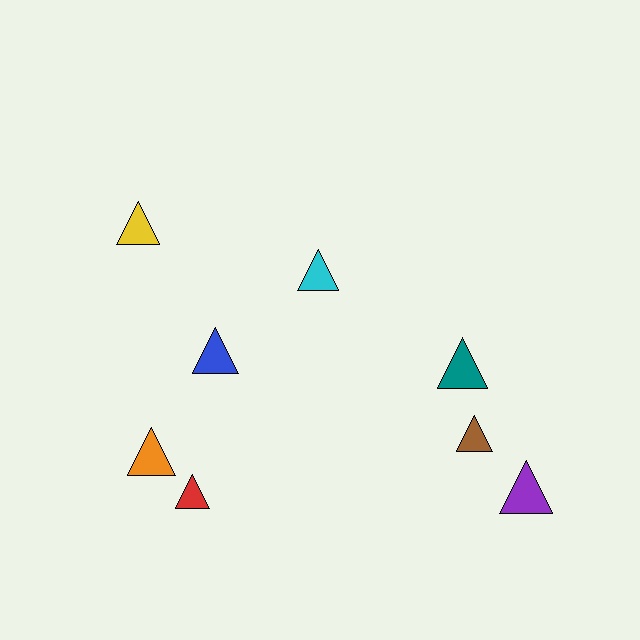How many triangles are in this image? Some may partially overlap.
There are 8 triangles.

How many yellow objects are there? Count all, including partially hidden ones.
There is 1 yellow object.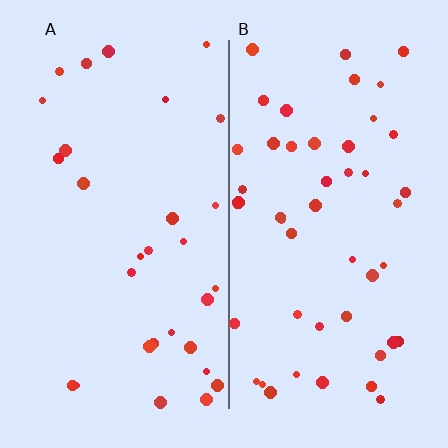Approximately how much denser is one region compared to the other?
Approximately 1.6× — region B over region A.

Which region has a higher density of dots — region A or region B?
B (the right).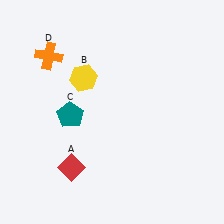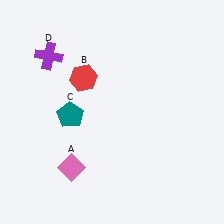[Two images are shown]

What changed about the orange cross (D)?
In Image 1, D is orange. In Image 2, it changed to purple.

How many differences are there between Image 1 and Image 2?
There are 3 differences between the two images.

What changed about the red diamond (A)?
In Image 1, A is red. In Image 2, it changed to pink.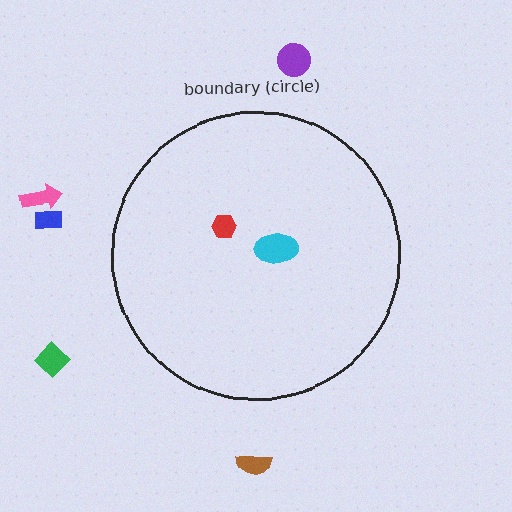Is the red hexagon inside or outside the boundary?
Inside.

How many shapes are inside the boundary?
2 inside, 5 outside.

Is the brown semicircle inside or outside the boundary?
Outside.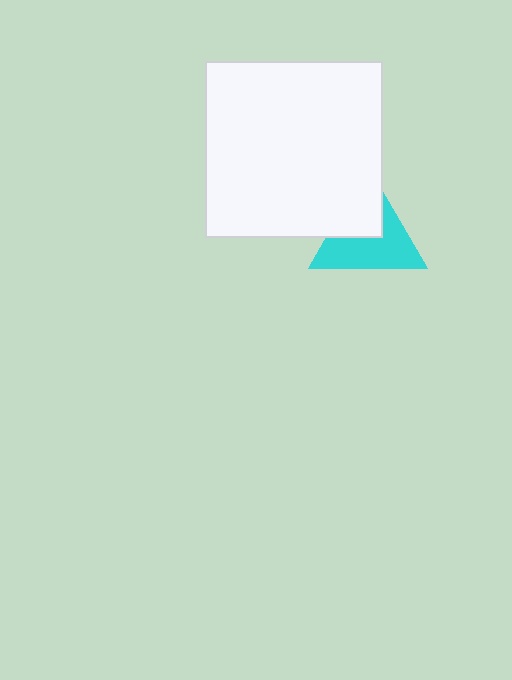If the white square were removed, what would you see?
You would see the complete cyan triangle.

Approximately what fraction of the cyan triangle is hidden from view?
Roughly 39% of the cyan triangle is hidden behind the white square.